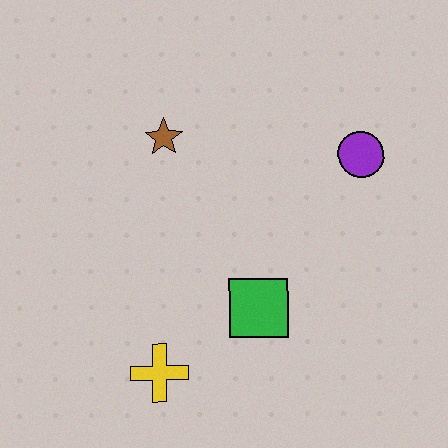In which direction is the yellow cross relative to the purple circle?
The yellow cross is below the purple circle.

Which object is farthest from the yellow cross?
The purple circle is farthest from the yellow cross.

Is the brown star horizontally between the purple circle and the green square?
No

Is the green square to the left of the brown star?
No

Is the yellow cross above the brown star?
No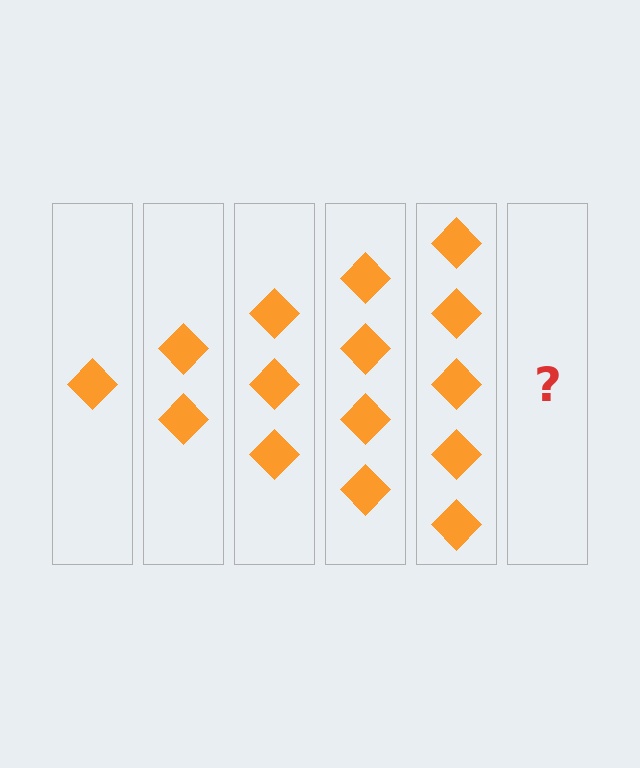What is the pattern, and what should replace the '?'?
The pattern is that each step adds one more diamond. The '?' should be 6 diamonds.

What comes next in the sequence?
The next element should be 6 diamonds.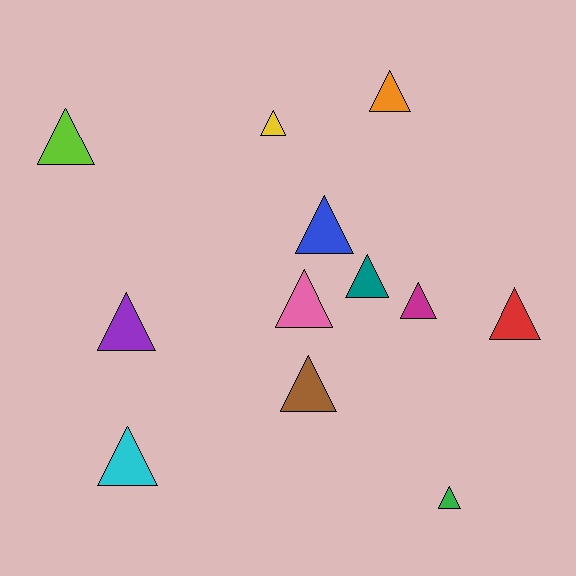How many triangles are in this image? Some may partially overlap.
There are 12 triangles.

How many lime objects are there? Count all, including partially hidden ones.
There is 1 lime object.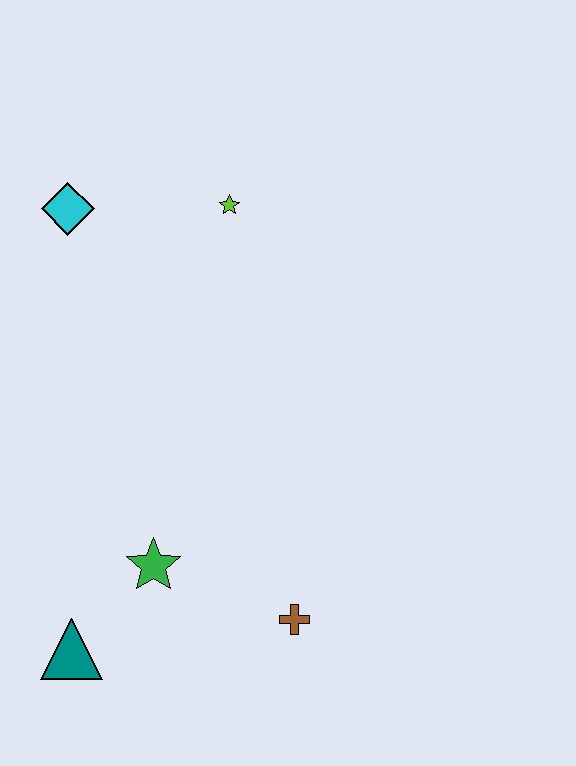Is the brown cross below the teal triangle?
No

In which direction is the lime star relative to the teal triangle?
The lime star is above the teal triangle.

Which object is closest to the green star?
The teal triangle is closest to the green star.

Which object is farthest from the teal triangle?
The lime star is farthest from the teal triangle.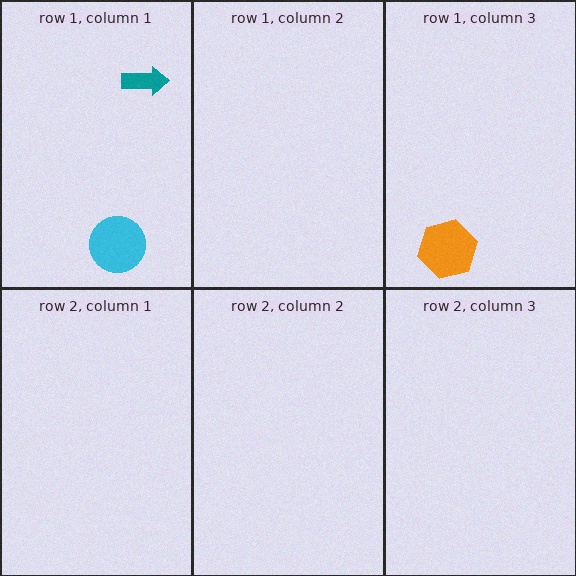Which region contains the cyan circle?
The row 1, column 1 region.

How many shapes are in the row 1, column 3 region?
1.